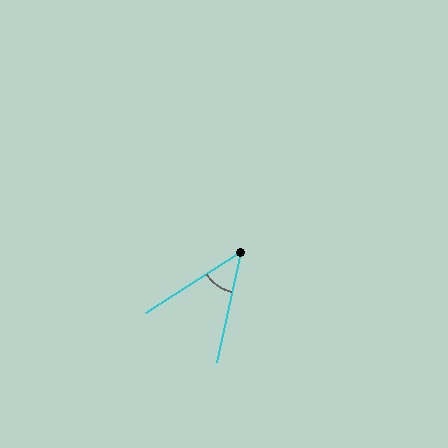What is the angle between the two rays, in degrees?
Approximately 45 degrees.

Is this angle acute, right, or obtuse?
It is acute.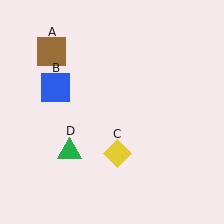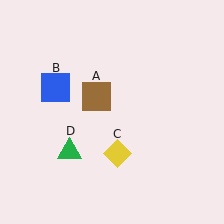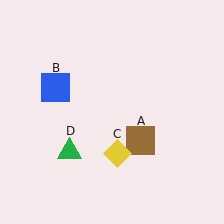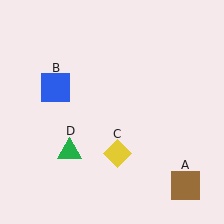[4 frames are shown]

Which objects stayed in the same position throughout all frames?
Blue square (object B) and yellow diamond (object C) and green triangle (object D) remained stationary.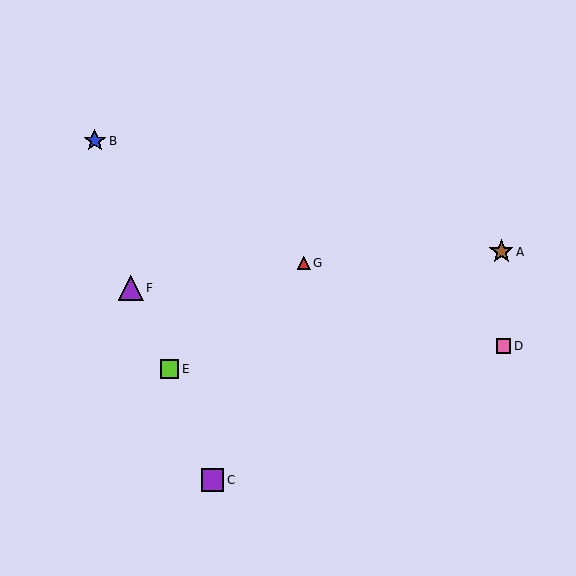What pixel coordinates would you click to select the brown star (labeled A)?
Click at (501, 252) to select the brown star A.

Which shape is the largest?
The purple triangle (labeled F) is the largest.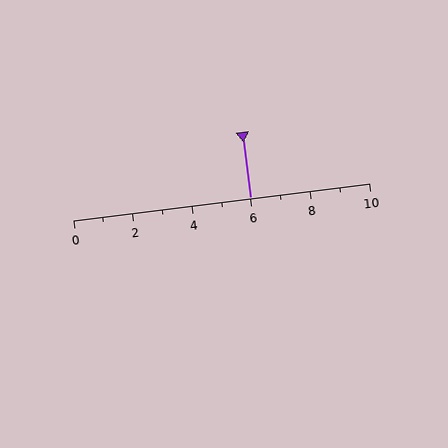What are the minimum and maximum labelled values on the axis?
The axis runs from 0 to 10.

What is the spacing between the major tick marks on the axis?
The major ticks are spaced 2 apart.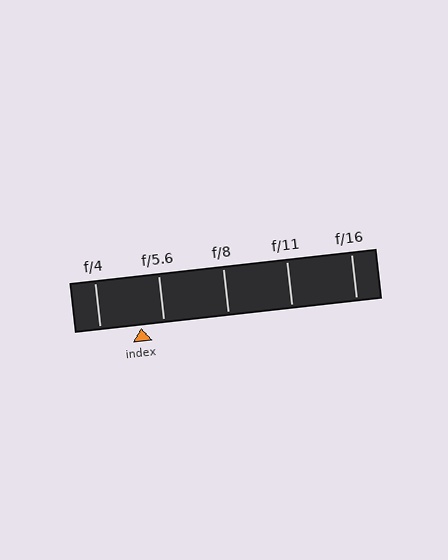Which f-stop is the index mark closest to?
The index mark is closest to f/5.6.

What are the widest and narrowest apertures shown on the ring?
The widest aperture shown is f/4 and the narrowest is f/16.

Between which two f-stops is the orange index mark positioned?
The index mark is between f/4 and f/5.6.